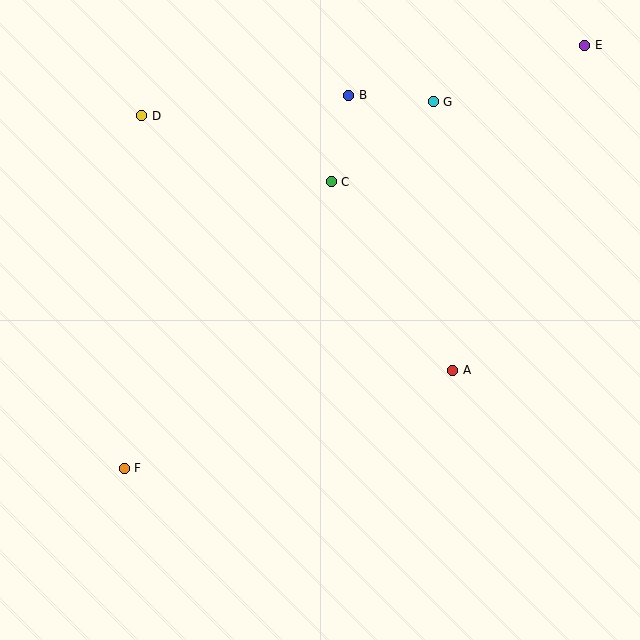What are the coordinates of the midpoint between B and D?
The midpoint between B and D is at (245, 105).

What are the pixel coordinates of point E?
Point E is at (585, 45).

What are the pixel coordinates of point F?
Point F is at (124, 468).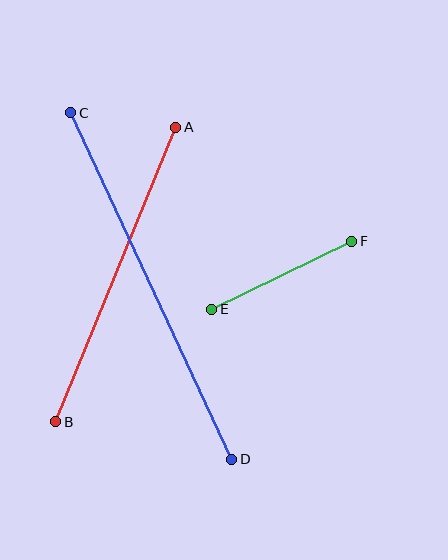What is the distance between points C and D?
The distance is approximately 382 pixels.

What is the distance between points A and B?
The distance is approximately 318 pixels.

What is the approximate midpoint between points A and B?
The midpoint is at approximately (116, 275) pixels.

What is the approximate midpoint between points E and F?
The midpoint is at approximately (282, 275) pixels.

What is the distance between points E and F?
The distance is approximately 156 pixels.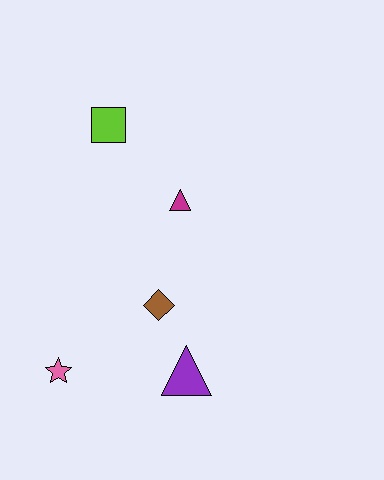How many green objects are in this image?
There are no green objects.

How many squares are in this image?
There is 1 square.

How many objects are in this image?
There are 5 objects.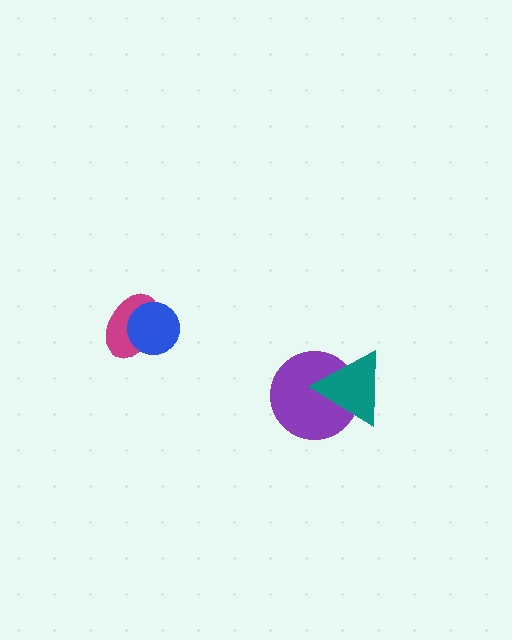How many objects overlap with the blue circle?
1 object overlaps with the blue circle.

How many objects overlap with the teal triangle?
1 object overlaps with the teal triangle.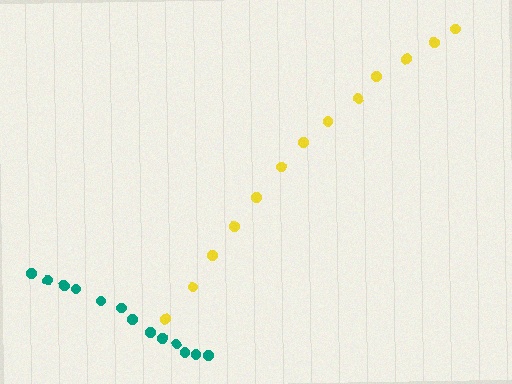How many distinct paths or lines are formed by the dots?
There are 2 distinct paths.